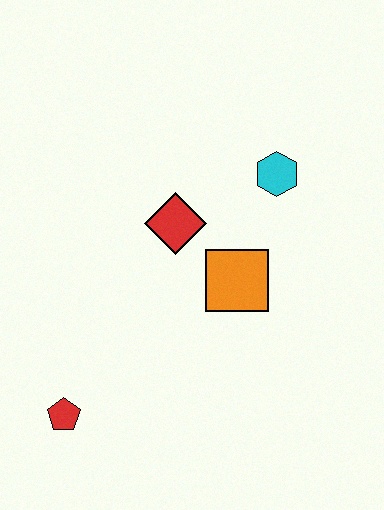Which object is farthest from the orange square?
The red pentagon is farthest from the orange square.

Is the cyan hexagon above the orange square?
Yes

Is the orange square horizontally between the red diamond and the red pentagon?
No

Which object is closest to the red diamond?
The orange square is closest to the red diamond.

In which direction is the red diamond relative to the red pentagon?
The red diamond is above the red pentagon.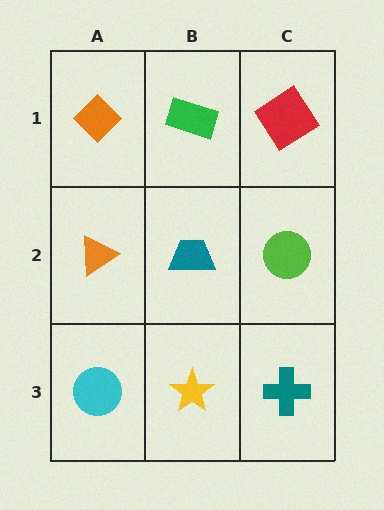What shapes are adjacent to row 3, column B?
A teal trapezoid (row 2, column B), a cyan circle (row 3, column A), a teal cross (row 3, column C).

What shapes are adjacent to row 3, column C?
A lime circle (row 2, column C), a yellow star (row 3, column B).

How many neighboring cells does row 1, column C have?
2.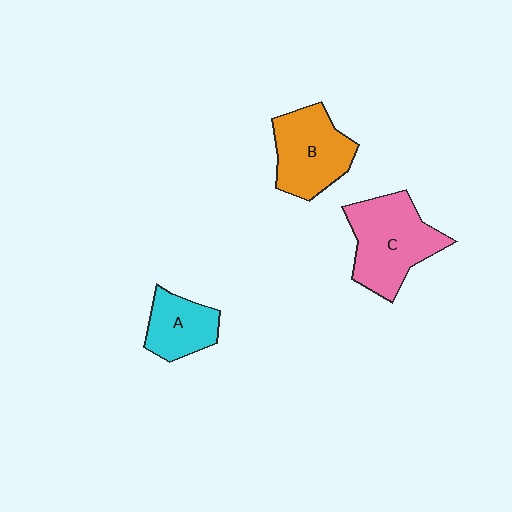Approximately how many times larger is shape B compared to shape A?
Approximately 1.5 times.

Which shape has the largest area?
Shape C (pink).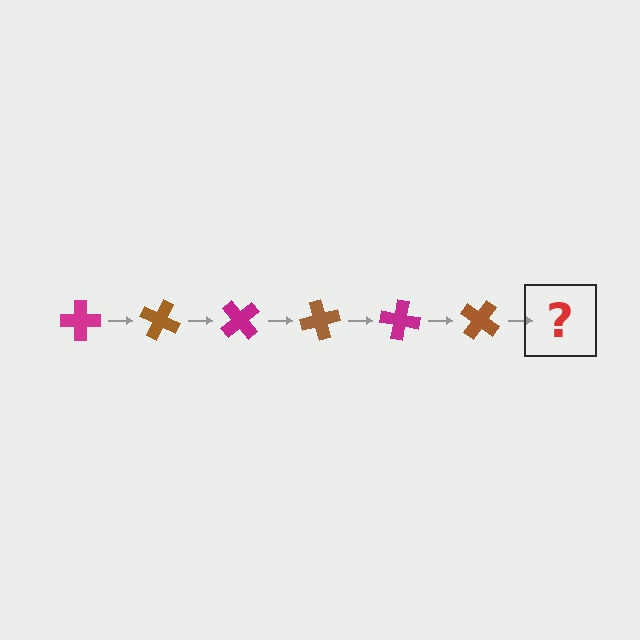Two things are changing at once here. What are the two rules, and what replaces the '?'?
The two rules are that it rotates 25 degrees each step and the color cycles through magenta and brown. The '?' should be a magenta cross, rotated 150 degrees from the start.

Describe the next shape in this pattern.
It should be a magenta cross, rotated 150 degrees from the start.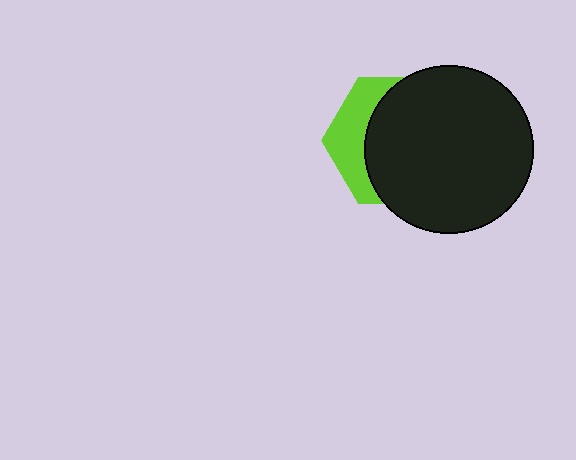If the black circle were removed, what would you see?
You would see the complete lime hexagon.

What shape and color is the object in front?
The object in front is a black circle.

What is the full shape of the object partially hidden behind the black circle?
The partially hidden object is a lime hexagon.